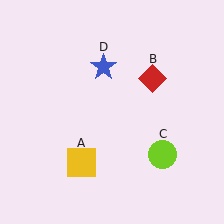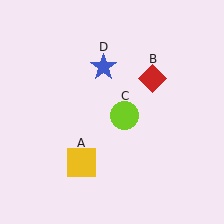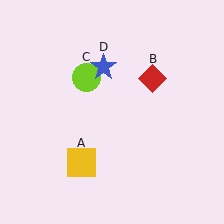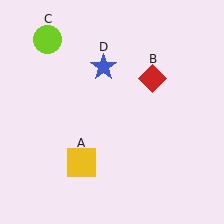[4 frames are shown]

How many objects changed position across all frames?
1 object changed position: lime circle (object C).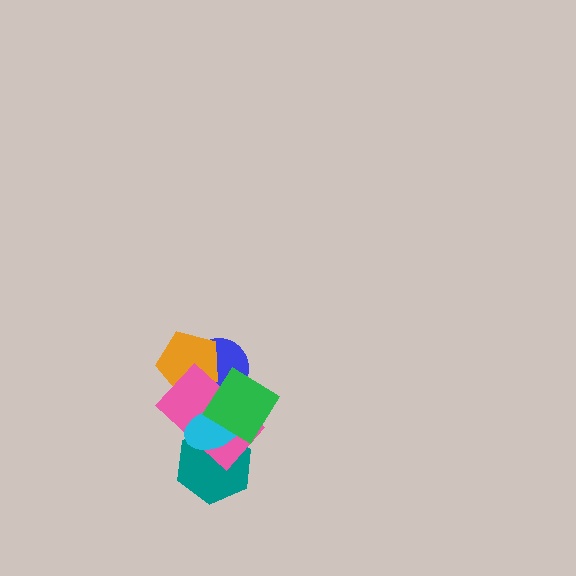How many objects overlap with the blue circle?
3 objects overlap with the blue circle.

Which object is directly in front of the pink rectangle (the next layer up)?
The cyan ellipse is directly in front of the pink rectangle.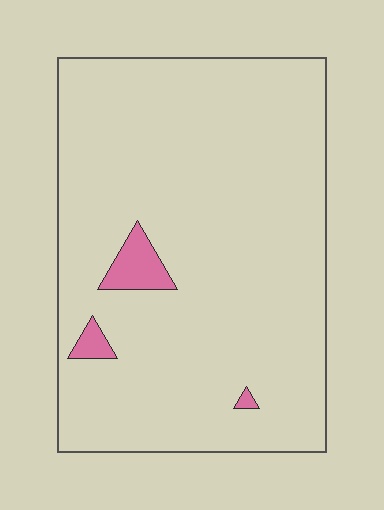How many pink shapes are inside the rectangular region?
3.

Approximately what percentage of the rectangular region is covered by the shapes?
Approximately 5%.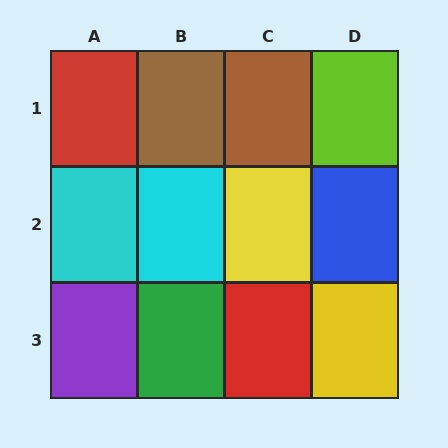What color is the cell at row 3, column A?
Purple.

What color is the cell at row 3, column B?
Green.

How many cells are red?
2 cells are red.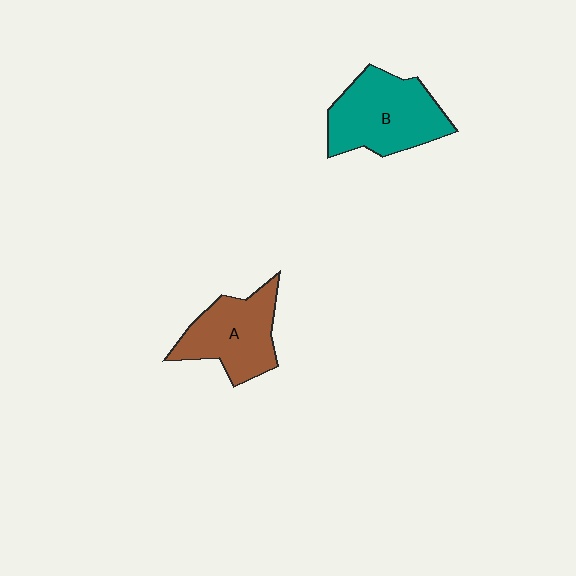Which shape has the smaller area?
Shape A (brown).